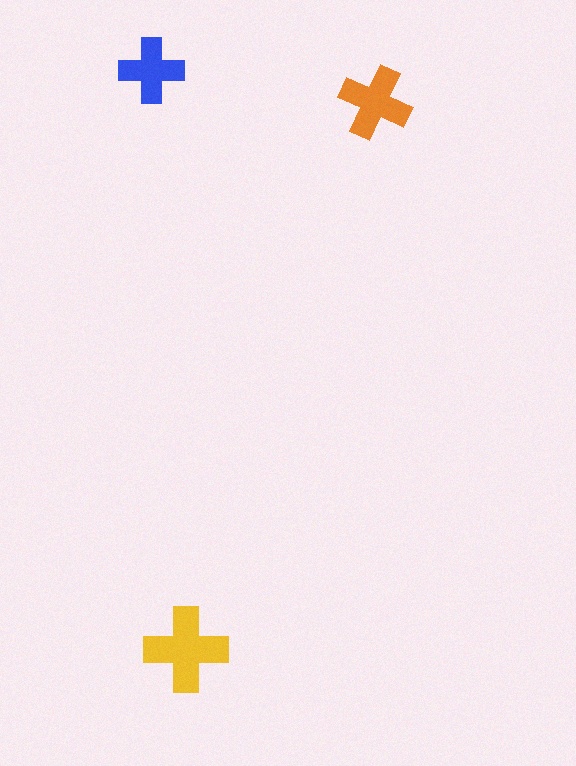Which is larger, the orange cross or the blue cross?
The orange one.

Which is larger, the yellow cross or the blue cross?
The yellow one.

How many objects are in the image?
There are 3 objects in the image.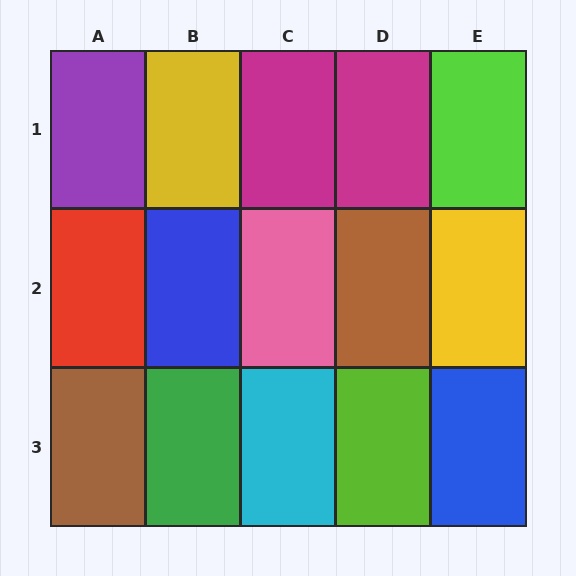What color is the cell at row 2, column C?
Pink.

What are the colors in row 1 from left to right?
Purple, yellow, magenta, magenta, lime.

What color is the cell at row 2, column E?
Yellow.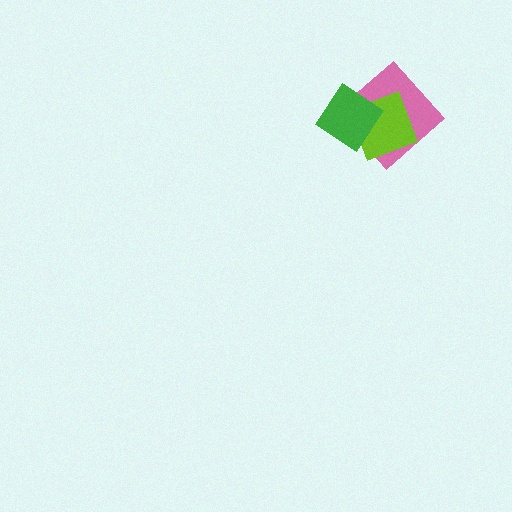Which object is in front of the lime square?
The green diamond is in front of the lime square.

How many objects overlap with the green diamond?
2 objects overlap with the green diamond.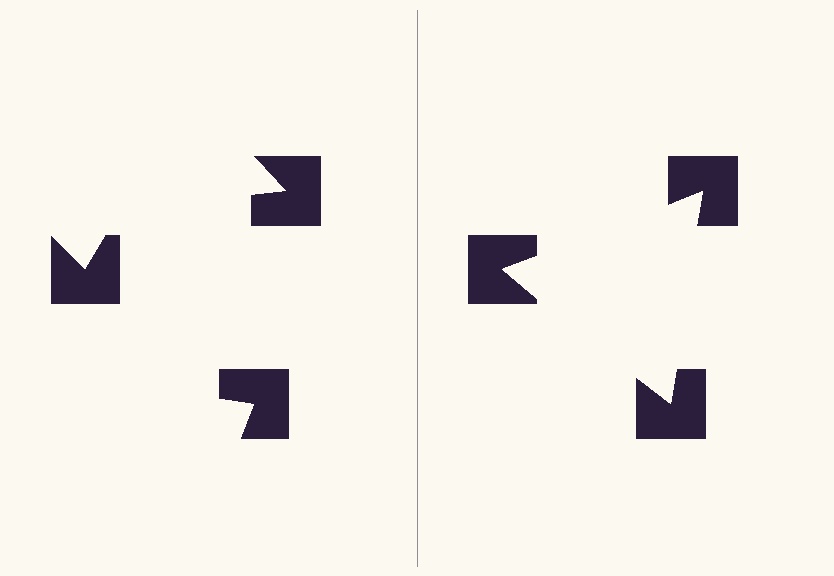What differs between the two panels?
The notched squares are positioned identically on both sides; only the wedge orientations differ. On the right they align to a triangle; on the left they are misaligned.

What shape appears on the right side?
An illusory triangle.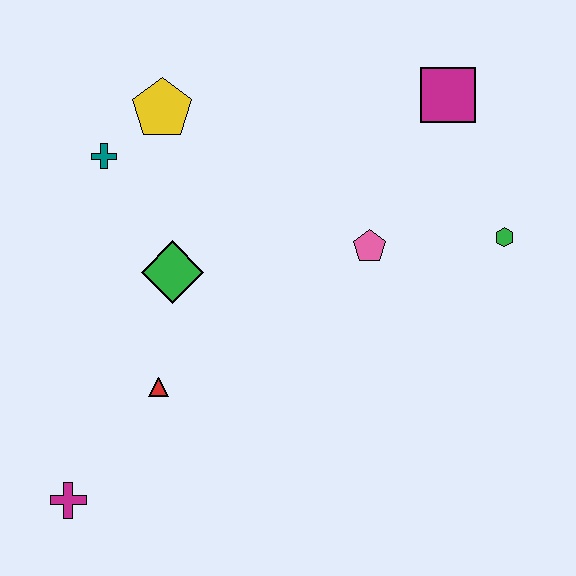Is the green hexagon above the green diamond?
Yes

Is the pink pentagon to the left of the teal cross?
No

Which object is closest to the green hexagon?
The pink pentagon is closest to the green hexagon.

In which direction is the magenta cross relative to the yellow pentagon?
The magenta cross is below the yellow pentagon.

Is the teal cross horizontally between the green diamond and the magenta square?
No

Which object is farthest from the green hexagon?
The magenta cross is farthest from the green hexagon.